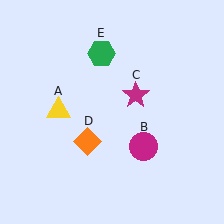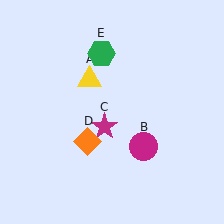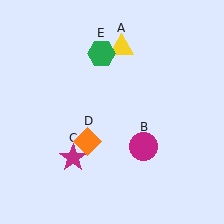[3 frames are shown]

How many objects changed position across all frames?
2 objects changed position: yellow triangle (object A), magenta star (object C).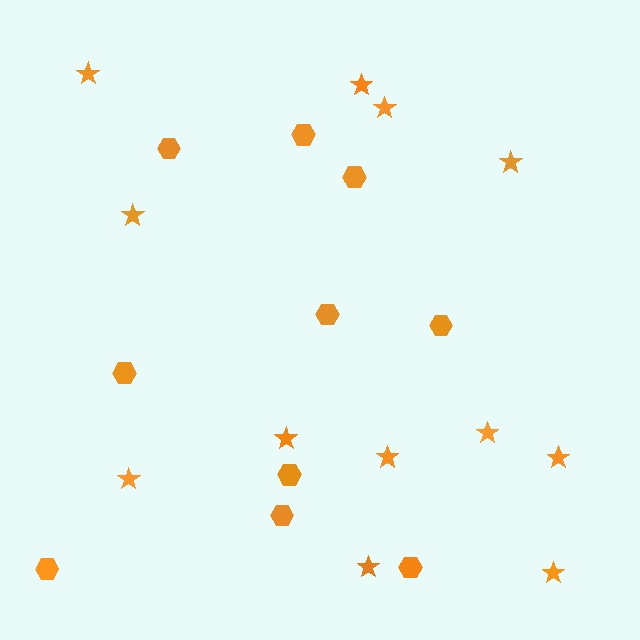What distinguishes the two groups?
There are 2 groups: one group of stars (12) and one group of hexagons (10).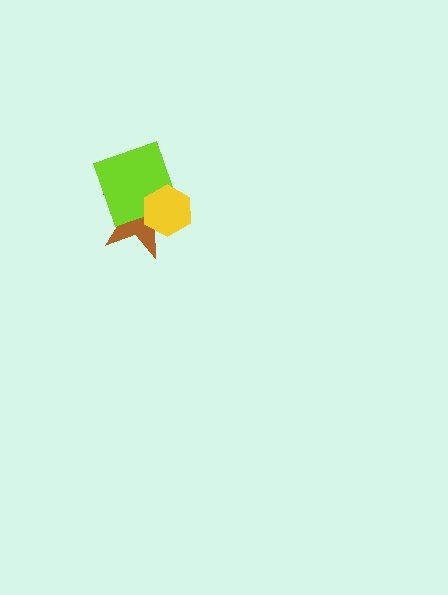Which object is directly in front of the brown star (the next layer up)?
The lime diamond is directly in front of the brown star.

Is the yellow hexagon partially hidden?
No, no other shape covers it.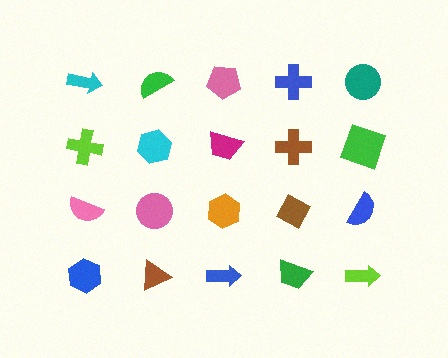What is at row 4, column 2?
A brown triangle.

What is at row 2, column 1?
A lime cross.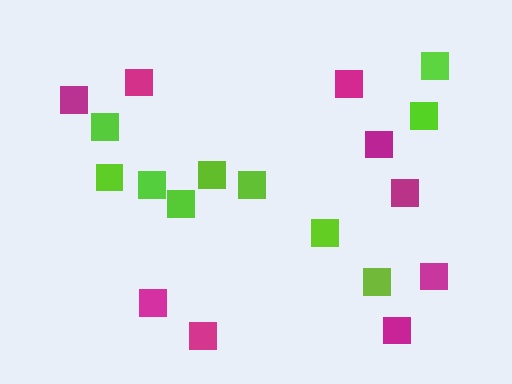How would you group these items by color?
There are 2 groups: one group of lime squares (10) and one group of magenta squares (9).